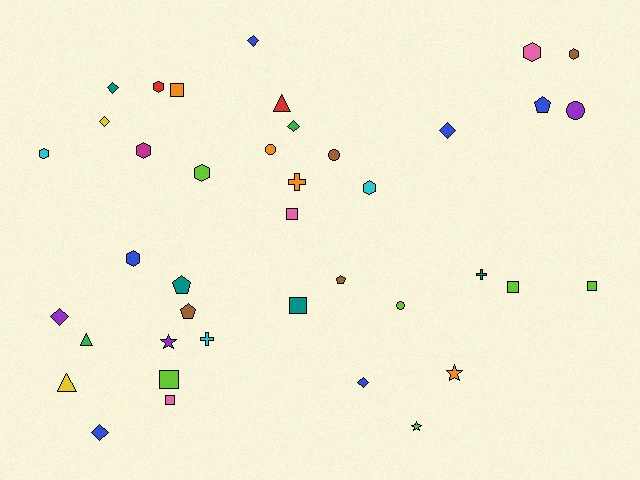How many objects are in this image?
There are 40 objects.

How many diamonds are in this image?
There are 8 diamonds.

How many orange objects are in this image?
There are 4 orange objects.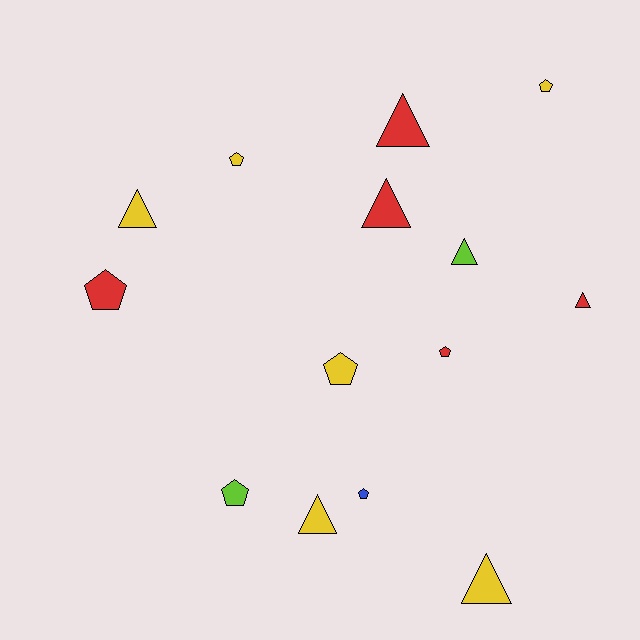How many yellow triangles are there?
There are 3 yellow triangles.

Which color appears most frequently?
Yellow, with 6 objects.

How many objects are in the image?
There are 14 objects.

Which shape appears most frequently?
Pentagon, with 7 objects.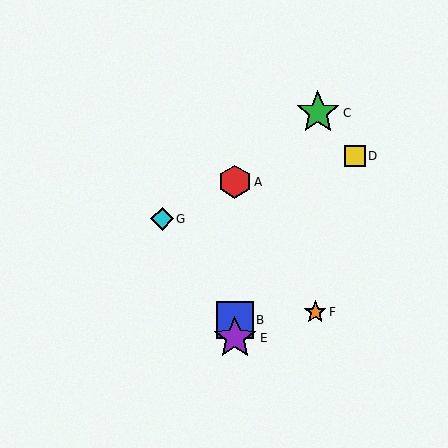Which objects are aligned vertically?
Objects A, B, E are aligned vertically.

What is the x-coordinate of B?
Object B is at x≈235.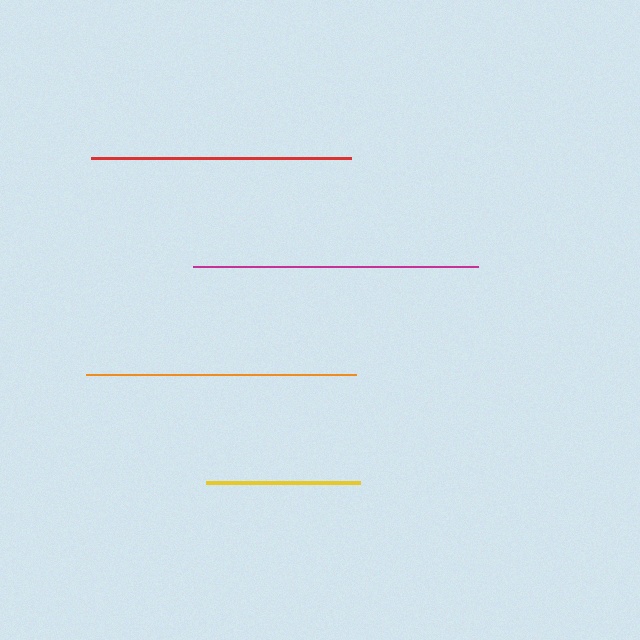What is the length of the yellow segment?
The yellow segment is approximately 154 pixels long.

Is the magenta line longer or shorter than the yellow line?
The magenta line is longer than the yellow line.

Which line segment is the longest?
The magenta line is the longest at approximately 285 pixels.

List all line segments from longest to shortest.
From longest to shortest: magenta, orange, red, yellow.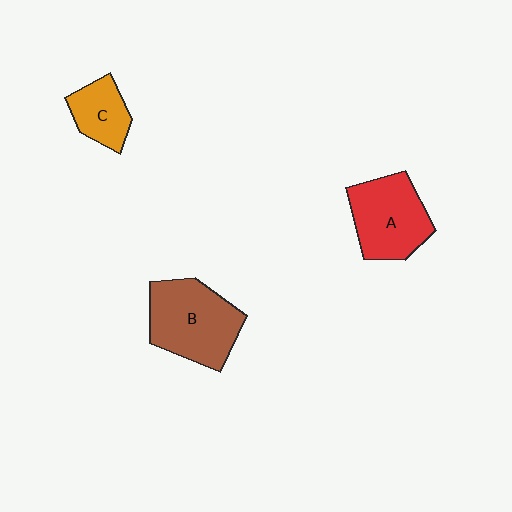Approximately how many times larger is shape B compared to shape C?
Approximately 2.0 times.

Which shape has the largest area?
Shape B (brown).